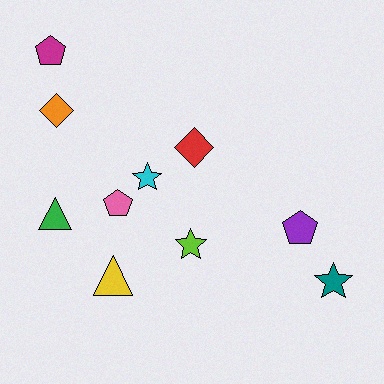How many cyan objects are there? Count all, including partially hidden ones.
There is 1 cyan object.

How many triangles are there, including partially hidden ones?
There are 2 triangles.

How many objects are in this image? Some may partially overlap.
There are 10 objects.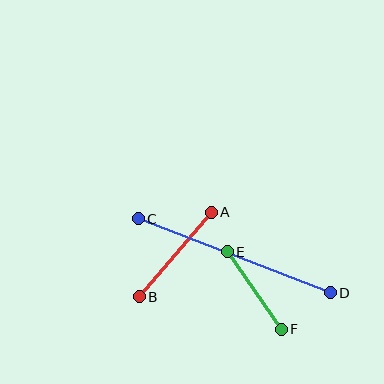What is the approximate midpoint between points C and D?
The midpoint is at approximately (234, 256) pixels.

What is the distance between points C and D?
The distance is approximately 206 pixels.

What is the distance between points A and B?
The distance is approximately 111 pixels.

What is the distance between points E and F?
The distance is approximately 95 pixels.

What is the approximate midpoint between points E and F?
The midpoint is at approximately (254, 291) pixels.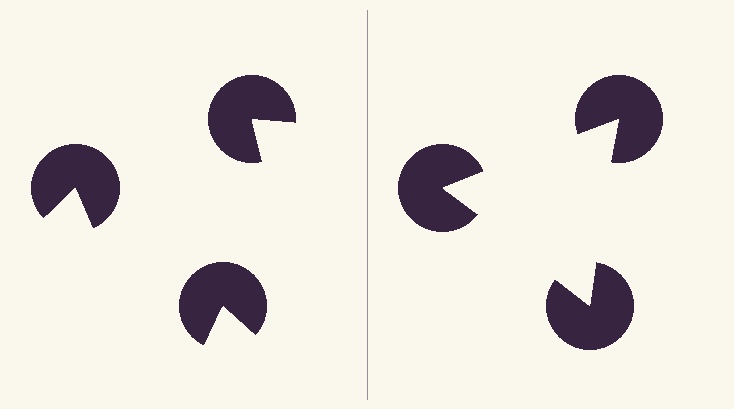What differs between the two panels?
The pac-man discs are positioned identically on both sides; only the wedge orientations differ. On the right they align to a triangle; on the left they are misaligned.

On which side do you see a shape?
An illusory triangle appears on the right side. On the left side the wedge cuts are rotated, so no coherent shape forms.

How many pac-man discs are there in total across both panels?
6 — 3 on each side.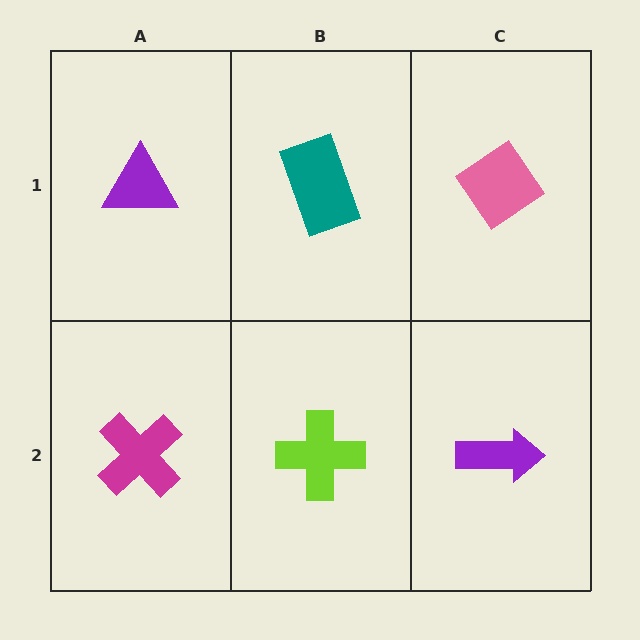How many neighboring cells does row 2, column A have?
2.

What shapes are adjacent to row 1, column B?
A lime cross (row 2, column B), a purple triangle (row 1, column A), a pink diamond (row 1, column C).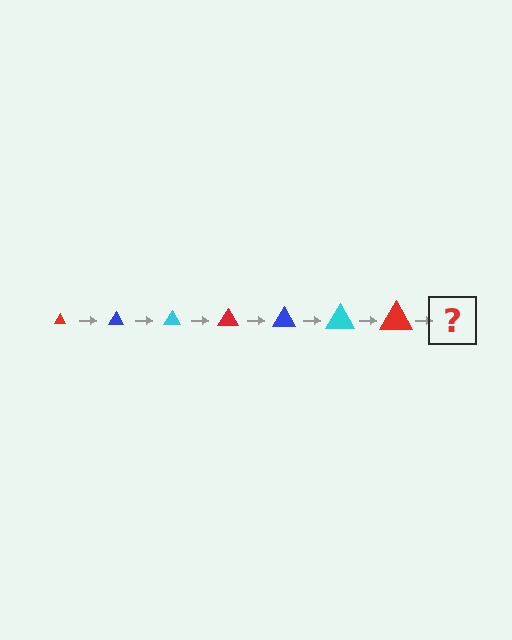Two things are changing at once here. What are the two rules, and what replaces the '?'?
The two rules are that the triangle grows larger each step and the color cycles through red, blue, and cyan. The '?' should be a blue triangle, larger than the previous one.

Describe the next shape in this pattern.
It should be a blue triangle, larger than the previous one.